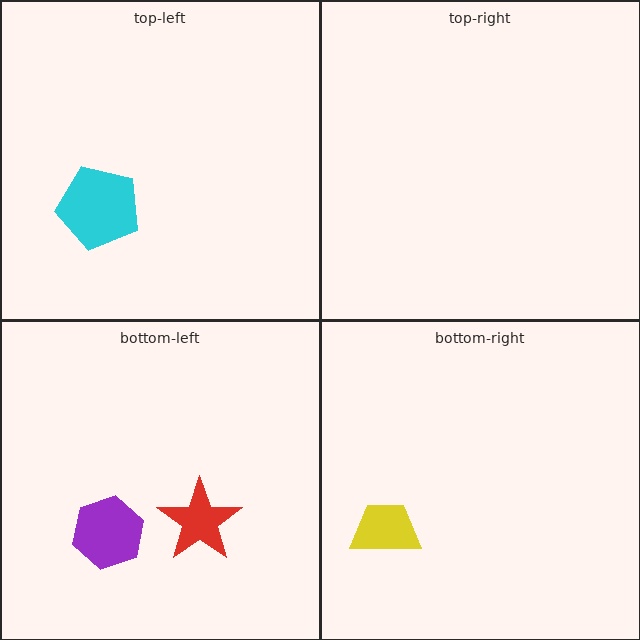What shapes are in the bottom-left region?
The purple hexagon, the red star.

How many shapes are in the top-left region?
1.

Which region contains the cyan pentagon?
The top-left region.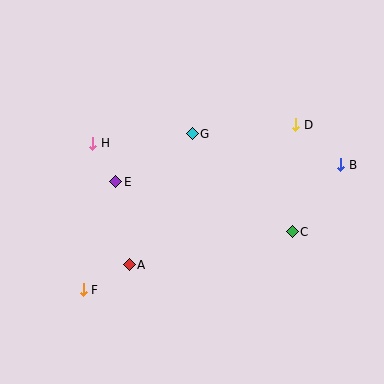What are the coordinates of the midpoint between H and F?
The midpoint between H and F is at (88, 216).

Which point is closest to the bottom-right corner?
Point C is closest to the bottom-right corner.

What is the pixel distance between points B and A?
The distance between B and A is 234 pixels.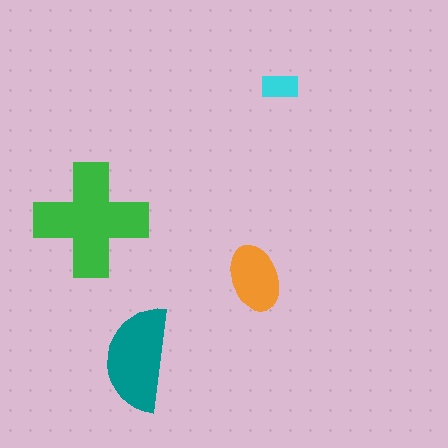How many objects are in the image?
There are 4 objects in the image.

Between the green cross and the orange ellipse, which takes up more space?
The green cross.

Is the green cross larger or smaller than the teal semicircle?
Larger.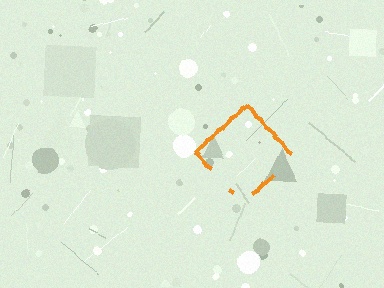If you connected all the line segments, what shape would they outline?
They would outline a diamond.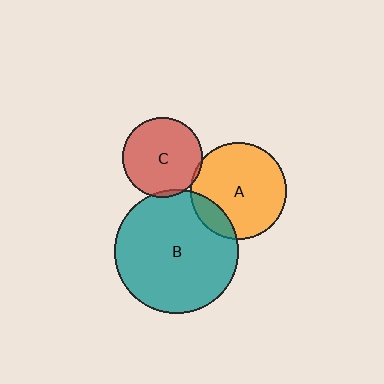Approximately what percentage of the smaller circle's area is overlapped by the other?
Approximately 5%.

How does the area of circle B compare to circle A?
Approximately 1.7 times.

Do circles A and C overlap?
Yes.